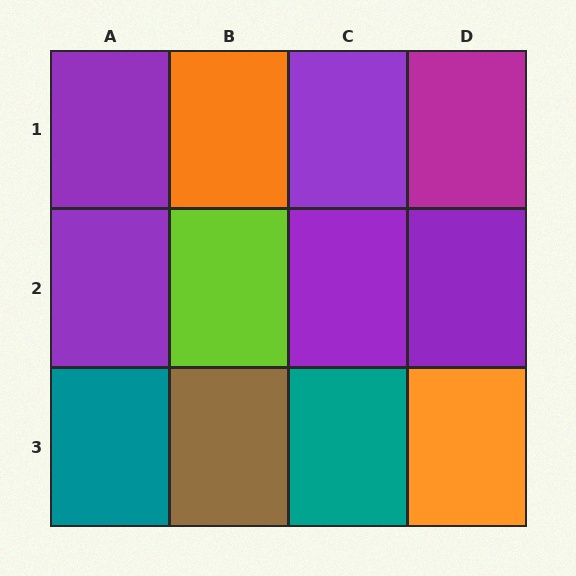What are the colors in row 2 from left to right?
Purple, lime, purple, purple.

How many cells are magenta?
1 cell is magenta.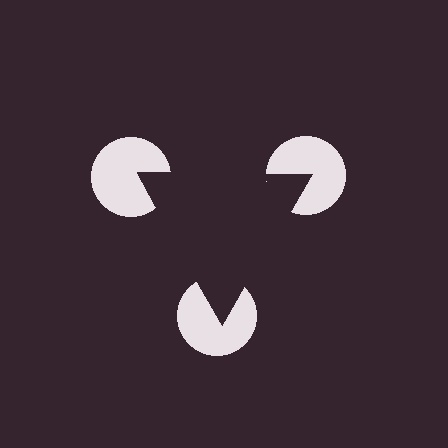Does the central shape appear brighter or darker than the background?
It typically appears slightly darker than the background, even though no actual brightness change is drawn.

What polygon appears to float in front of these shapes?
An illusory triangle — its edges are inferred from the aligned wedge cuts in the pac-man discs, not physically drawn.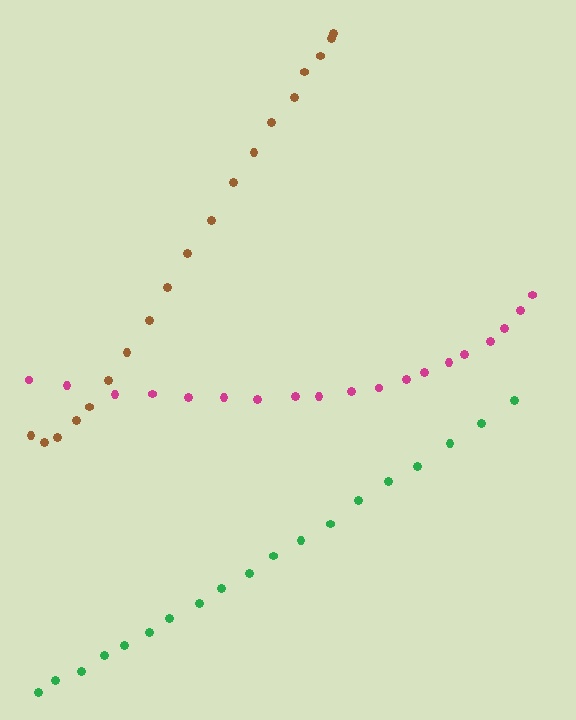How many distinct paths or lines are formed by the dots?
There are 3 distinct paths.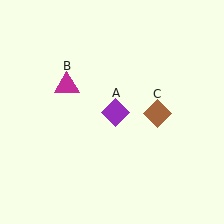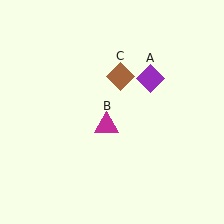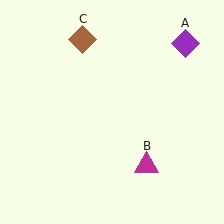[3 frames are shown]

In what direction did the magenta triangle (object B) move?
The magenta triangle (object B) moved down and to the right.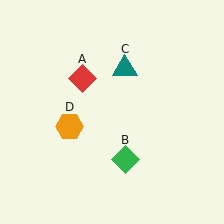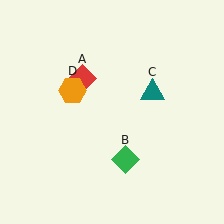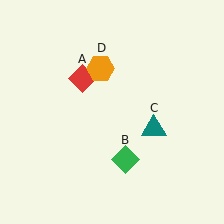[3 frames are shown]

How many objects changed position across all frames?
2 objects changed position: teal triangle (object C), orange hexagon (object D).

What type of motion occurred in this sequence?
The teal triangle (object C), orange hexagon (object D) rotated clockwise around the center of the scene.